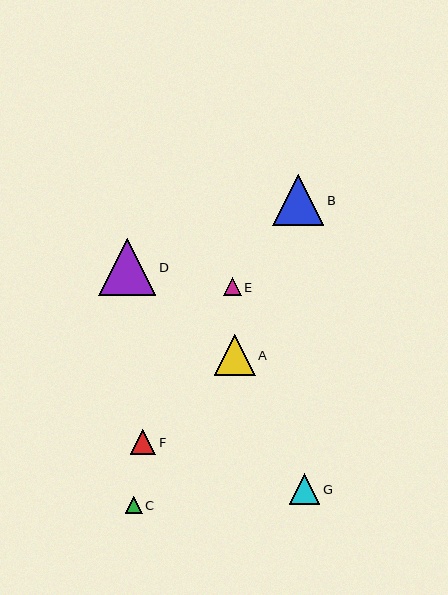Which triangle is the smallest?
Triangle C is the smallest with a size of approximately 17 pixels.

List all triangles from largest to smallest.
From largest to smallest: D, B, A, G, F, E, C.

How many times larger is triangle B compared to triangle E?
Triangle B is approximately 2.8 times the size of triangle E.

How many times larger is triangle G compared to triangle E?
Triangle G is approximately 1.7 times the size of triangle E.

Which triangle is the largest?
Triangle D is the largest with a size of approximately 57 pixels.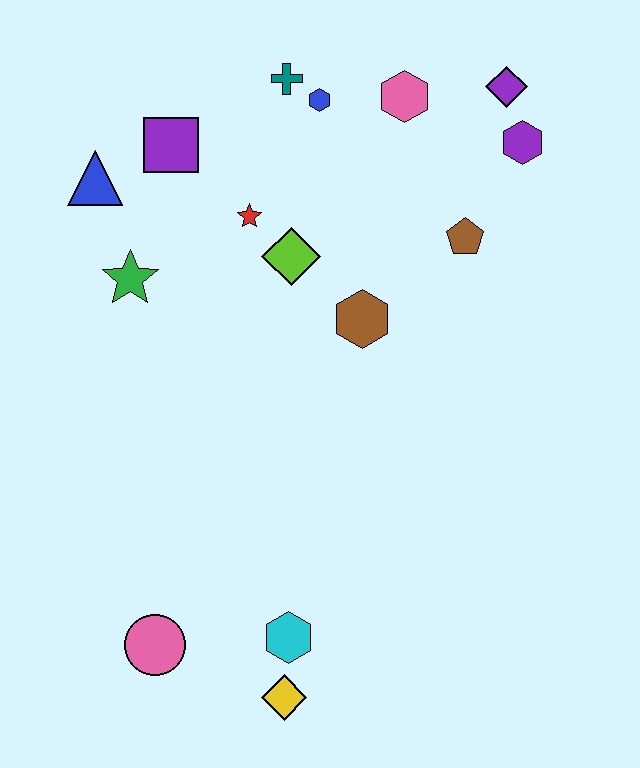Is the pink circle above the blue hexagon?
No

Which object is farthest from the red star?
The yellow diamond is farthest from the red star.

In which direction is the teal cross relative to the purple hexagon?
The teal cross is to the left of the purple hexagon.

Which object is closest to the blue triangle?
The purple square is closest to the blue triangle.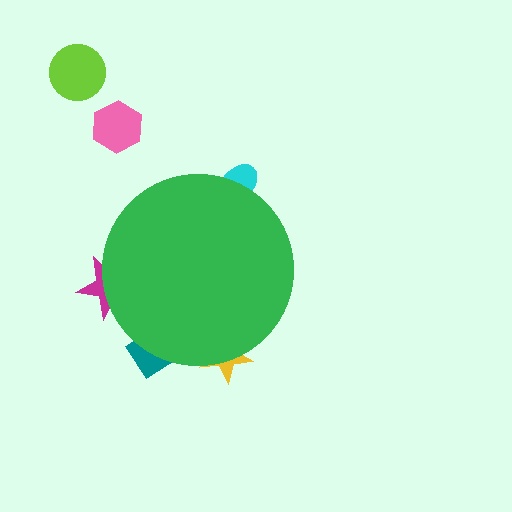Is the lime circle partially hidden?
No, the lime circle is fully visible.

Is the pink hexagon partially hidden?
No, the pink hexagon is fully visible.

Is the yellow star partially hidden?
Yes, the yellow star is partially hidden behind the green circle.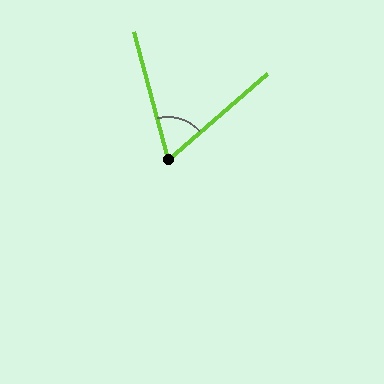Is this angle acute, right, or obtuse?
It is acute.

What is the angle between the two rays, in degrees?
Approximately 64 degrees.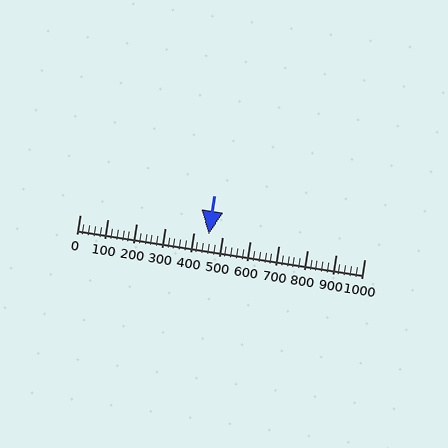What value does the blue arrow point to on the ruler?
The blue arrow points to approximately 454.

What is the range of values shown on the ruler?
The ruler shows values from 0 to 1000.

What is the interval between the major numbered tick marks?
The major tick marks are spaced 100 units apart.